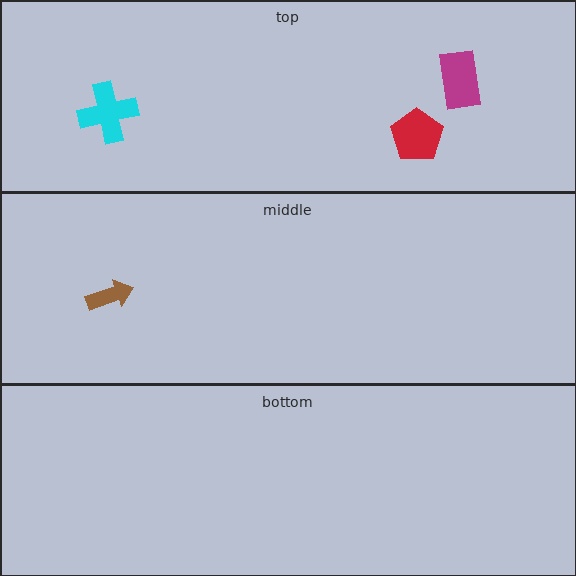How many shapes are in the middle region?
1.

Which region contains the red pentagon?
The top region.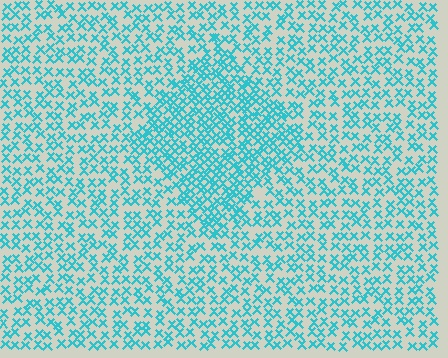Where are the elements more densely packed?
The elements are more densely packed inside the diamond boundary.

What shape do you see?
I see a diamond.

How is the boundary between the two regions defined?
The boundary is defined by a change in element density (approximately 1.8x ratio). All elements are the same color, size, and shape.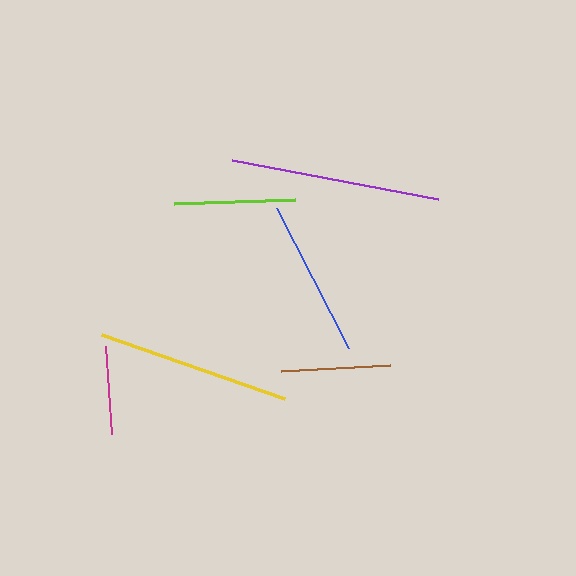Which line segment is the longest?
The purple line is the longest at approximately 210 pixels.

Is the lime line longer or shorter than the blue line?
The blue line is longer than the lime line.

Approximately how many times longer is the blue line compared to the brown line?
The blue line is approximately 1.5 times the length of the brown line.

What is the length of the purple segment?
The purple segment is approximately 210 pixels long.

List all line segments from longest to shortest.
From longest to shortest: purple, yellow, blue, lime, brown, magenta.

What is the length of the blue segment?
The blue segment is approximately 158 pixels long.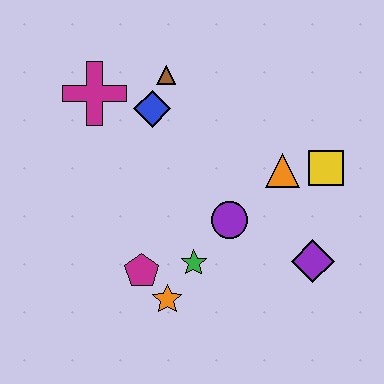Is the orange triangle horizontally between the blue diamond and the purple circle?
No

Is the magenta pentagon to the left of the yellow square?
Yes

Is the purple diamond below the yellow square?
Yes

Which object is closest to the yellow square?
The orange triangle is closest to the yellow square.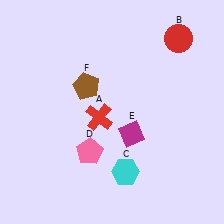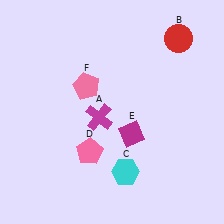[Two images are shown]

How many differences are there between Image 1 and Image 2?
There are 2 differences between the two images.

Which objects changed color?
A changed from red to magenta. F changed from brown to pink.